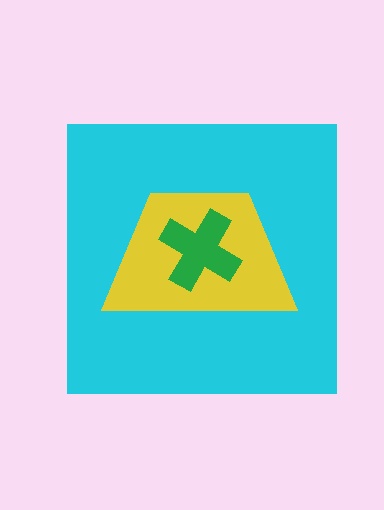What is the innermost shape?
The green cross.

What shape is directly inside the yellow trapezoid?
The green cross.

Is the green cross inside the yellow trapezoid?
Yes.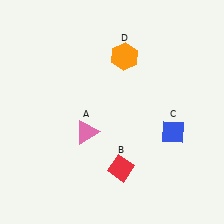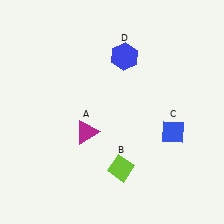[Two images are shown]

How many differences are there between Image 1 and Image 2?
There are 3 differences between the two images.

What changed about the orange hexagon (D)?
In Image 1, D is orange. In Image 2, it changed to blue.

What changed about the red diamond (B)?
In Image 1, B is red. In Image 2, it changed to lime.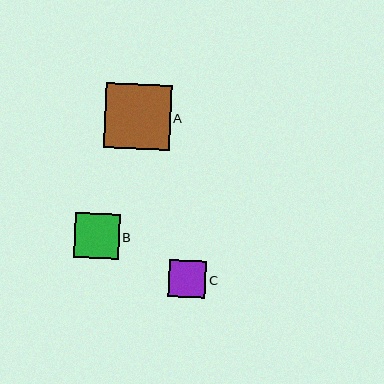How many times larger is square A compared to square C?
Square A is approximately 1.8 times the size of square C.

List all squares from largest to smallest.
From largest to smallest: A, B, C.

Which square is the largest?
Square A is the largest with a size of approximately 66 pixels.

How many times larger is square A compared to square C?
Square A is approximately 1.8 times the size of square C.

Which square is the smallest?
Square C is the smallest with a size of approximately 37 pixels.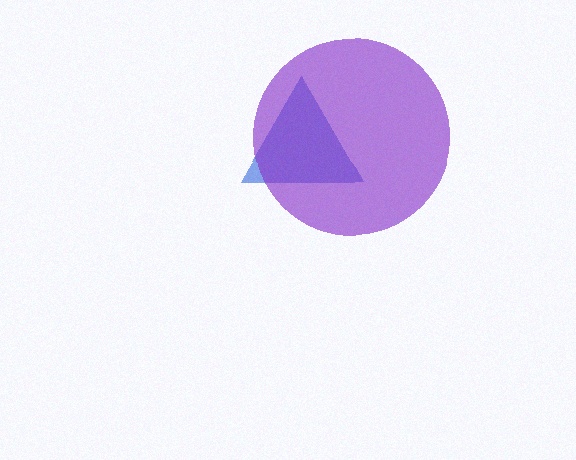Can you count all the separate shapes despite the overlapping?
Yes, there are 2 separate shapes.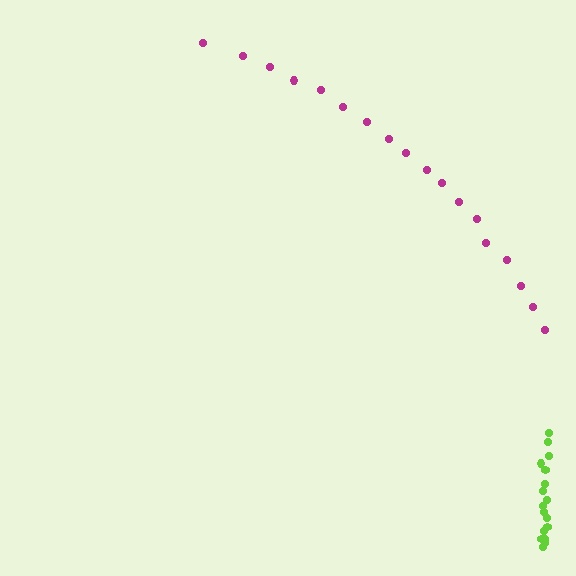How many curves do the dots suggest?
There are 2 distinct paths.